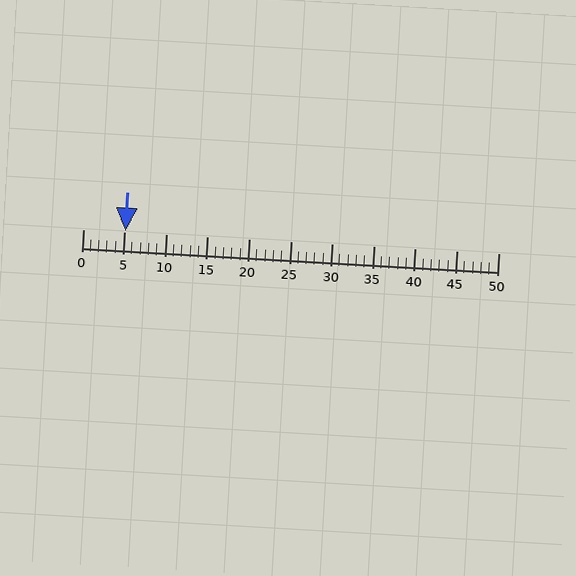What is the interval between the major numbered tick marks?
The major tick marks are spaced 5 units apart.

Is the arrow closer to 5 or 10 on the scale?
The arrow is closer to 5.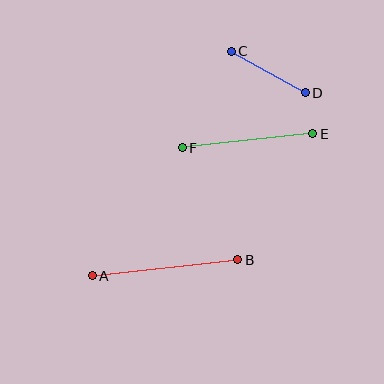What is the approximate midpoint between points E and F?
The midpoint is at approximately (248, 141) pixels.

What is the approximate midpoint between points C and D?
The midpoint is at approximately (268, 72) pixels.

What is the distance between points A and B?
The distance is approximately 147 pixels.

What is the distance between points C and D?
The distance is approximately 85 pixels.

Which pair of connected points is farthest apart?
Points A and B are farthest apart.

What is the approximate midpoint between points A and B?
The midpoint is at approximately (165, 268) pixels.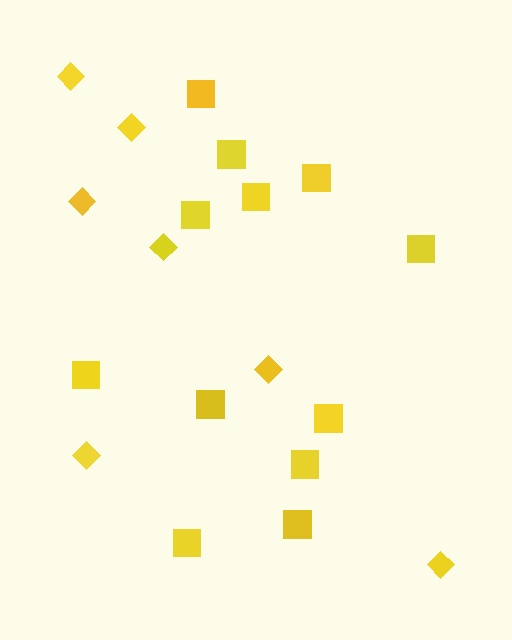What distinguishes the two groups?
There are 2 groups: one group of squares (12) and one group of diamonds (7).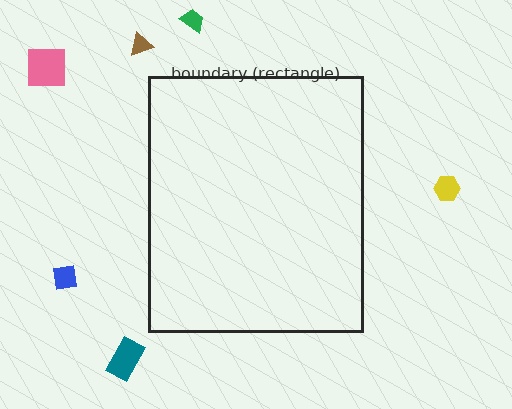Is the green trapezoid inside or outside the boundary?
Outside.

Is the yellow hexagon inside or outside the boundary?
Outside.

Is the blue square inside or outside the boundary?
Outside.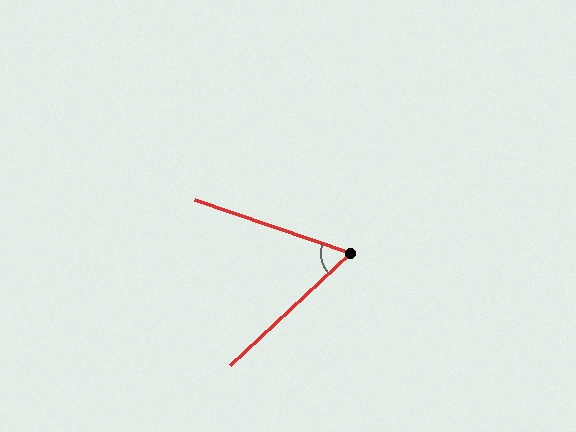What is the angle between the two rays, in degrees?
Approximately 62 degrees.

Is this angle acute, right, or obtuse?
It is acute.